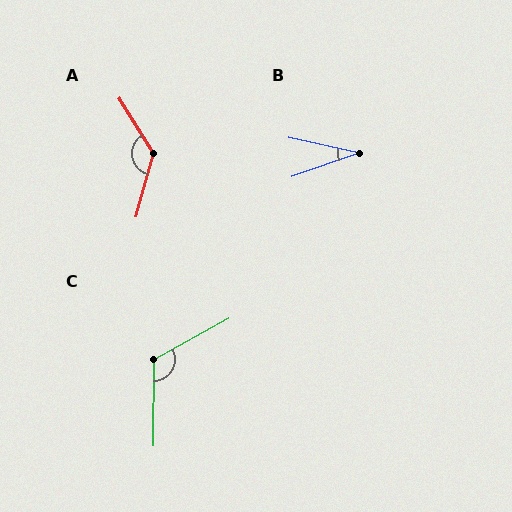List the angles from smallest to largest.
B (31°), C (119°), A (133°).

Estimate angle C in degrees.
Approximately 119 degrees.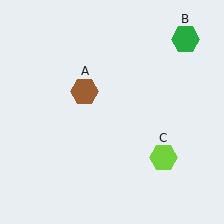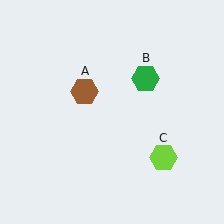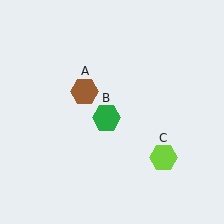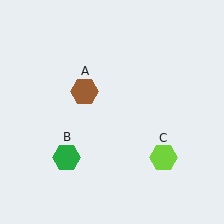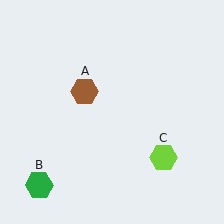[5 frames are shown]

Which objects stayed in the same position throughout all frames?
Brown hexagon (object A) and lime hexagon (object C) remained stationary.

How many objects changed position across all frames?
1 object changed position: green hexagon (object B).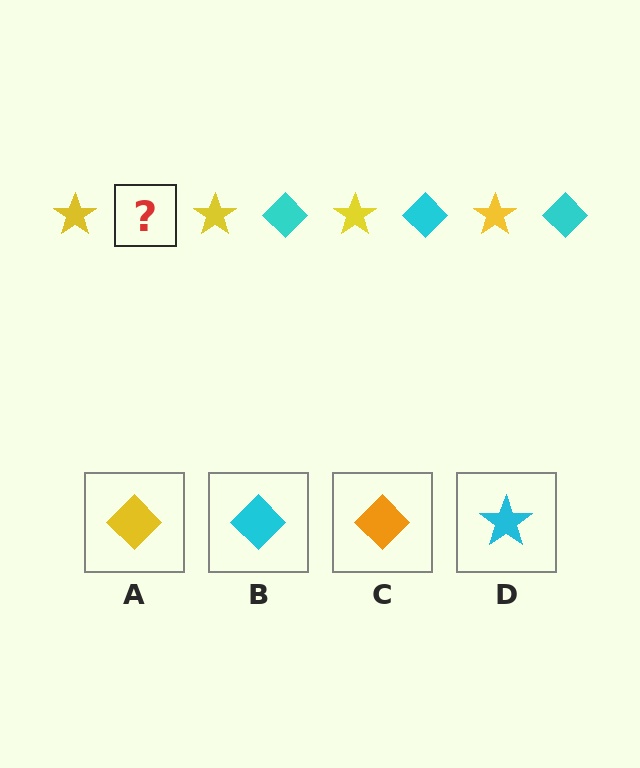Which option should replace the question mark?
Option B.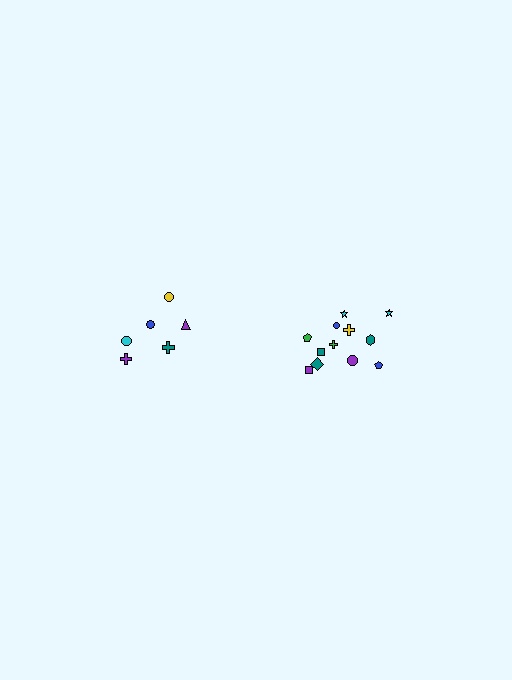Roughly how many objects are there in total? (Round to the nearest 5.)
Roughly 20 objects in total.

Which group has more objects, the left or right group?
The right group.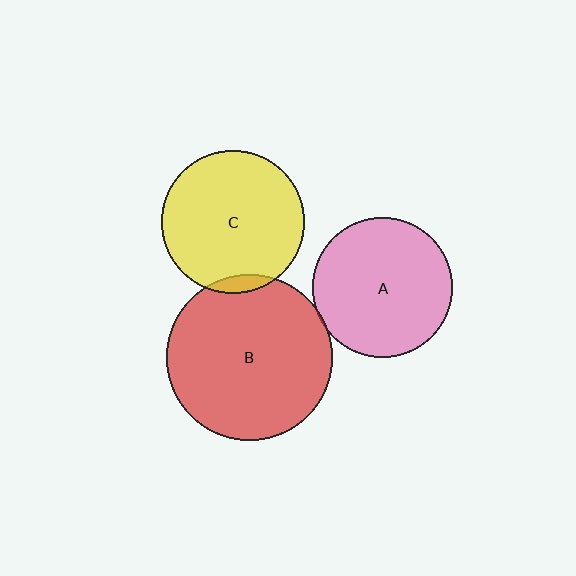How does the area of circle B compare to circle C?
Approximately 1.4 times.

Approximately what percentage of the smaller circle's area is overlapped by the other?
Approximately 5%.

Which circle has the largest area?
Circle B (red).